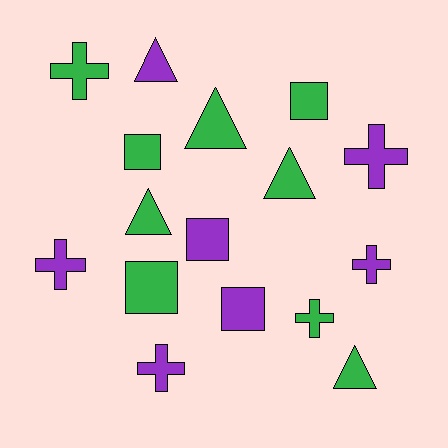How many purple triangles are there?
There is 1 purple triangle.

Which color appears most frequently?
Green, with 9 objects.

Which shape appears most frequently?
Cross, with 6 objects.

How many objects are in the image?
There are 16 objects.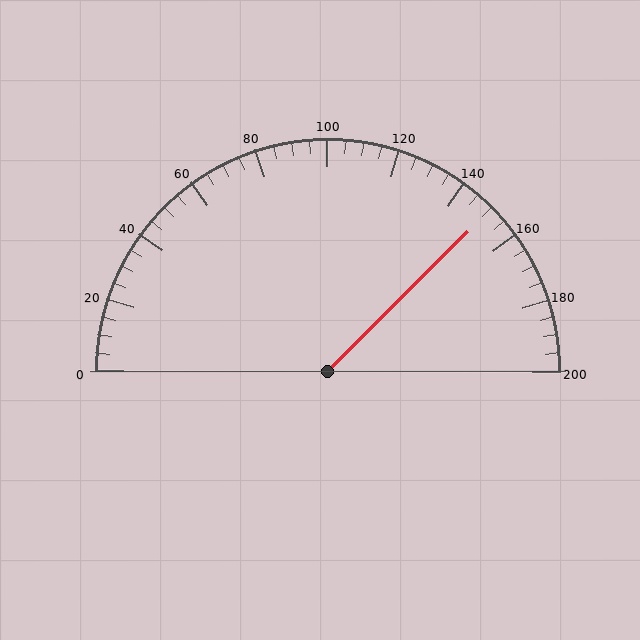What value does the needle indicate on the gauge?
The needle indicates approximately 150.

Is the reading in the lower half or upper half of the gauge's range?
The reading is in the upper half of the range (0 to 200).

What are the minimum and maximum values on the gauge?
The gauge ranges from 0 to 200.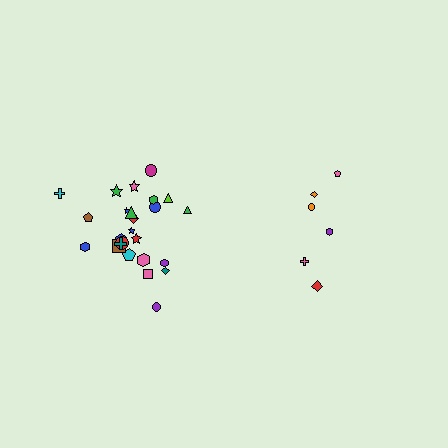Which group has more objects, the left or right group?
The left group.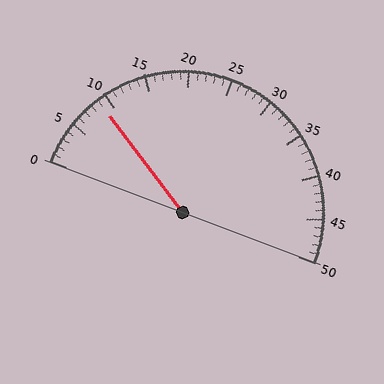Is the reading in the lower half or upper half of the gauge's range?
The reading is in the lower half of the range (0 to 50).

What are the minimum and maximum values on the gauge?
The gauge ranges from 0 to 50.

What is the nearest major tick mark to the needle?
The nearest major tick mark is 10.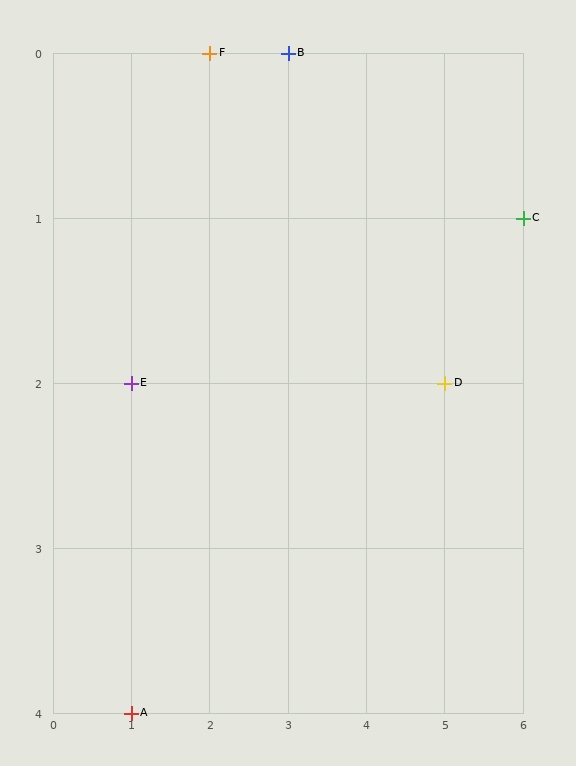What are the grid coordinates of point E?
Point E is at grid coordinates (1, 2).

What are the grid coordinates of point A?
Point A is at grid coordinates (1, 4).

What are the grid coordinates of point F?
Point F is at grid coordinates (2, 0).